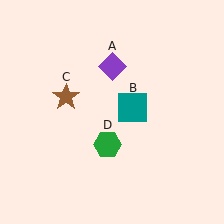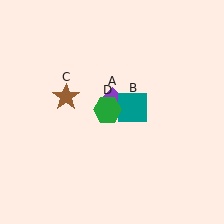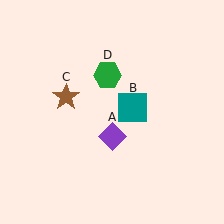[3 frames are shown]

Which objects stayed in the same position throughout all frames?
Teal square (object B) and brown star (object C) remained stationary.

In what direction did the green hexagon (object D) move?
The green hexagon (object D) moved up.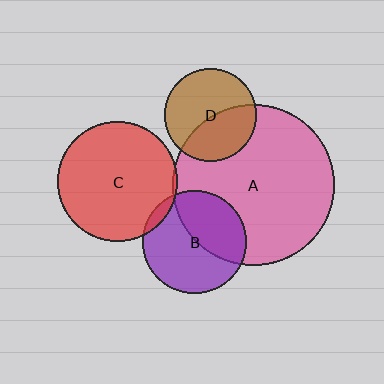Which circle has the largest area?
Circle A (pink).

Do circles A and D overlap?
Yes.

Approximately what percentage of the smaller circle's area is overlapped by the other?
Approximately 40%.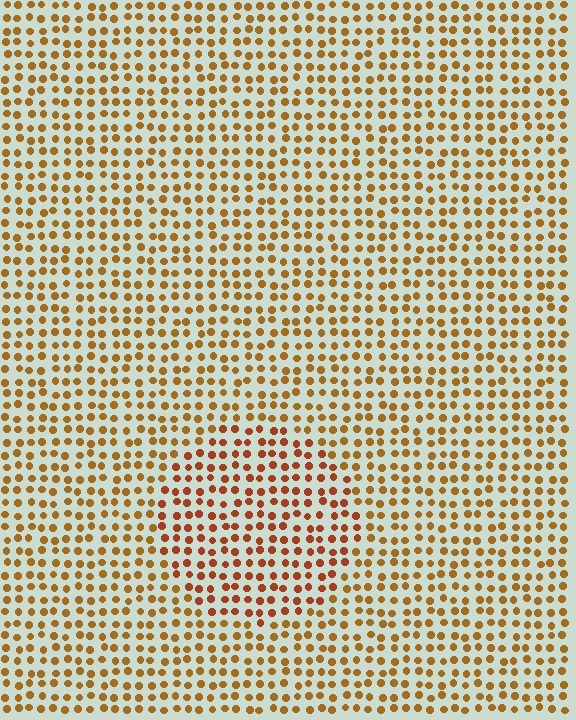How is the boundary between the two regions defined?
The boundary is defined purely by a slight shift in hue (about 22 degrees). Spacing, size, and orientation are identical on both sides.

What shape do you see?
I see a circle.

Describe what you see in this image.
The image is filled with small brown elements in a uniform arrangement. A circle-shaped region is visible where the elements are tinted to a slightly different hue, forming a subtle color boundary.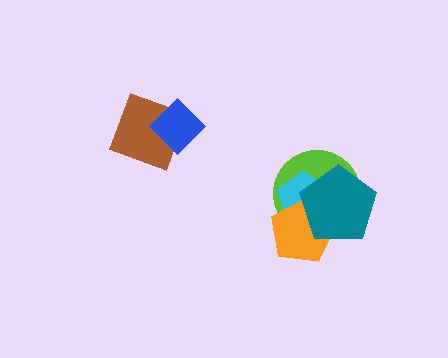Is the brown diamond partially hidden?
Yes, it is partially covered by another shape.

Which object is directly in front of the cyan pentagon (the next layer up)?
The orange pentagon is directly in front of the cyan pentagon.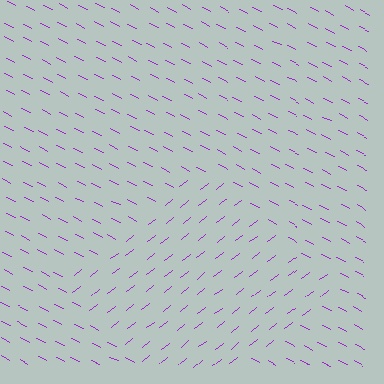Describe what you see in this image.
The image is filled with small purple line segments. A diamond region in the image has lines oriented differently from the surrounding lines, creating a visible texture boundary.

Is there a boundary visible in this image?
Yes, there is a texture boundary formed by a change in line orientation.